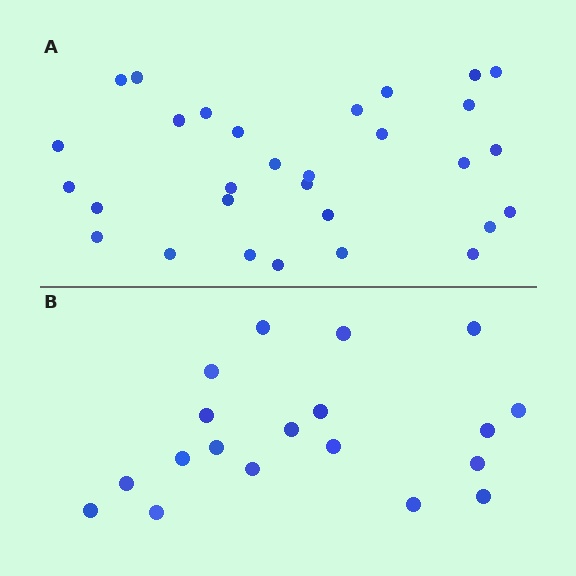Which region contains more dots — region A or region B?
Region A (the top region) has more dots.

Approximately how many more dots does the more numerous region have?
Region A has roughly 12 or so more dots than region B.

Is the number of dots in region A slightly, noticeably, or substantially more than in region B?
Region A has substantially more. The ratio is roughly 1.6 to 1.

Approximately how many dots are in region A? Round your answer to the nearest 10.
About 30 dots.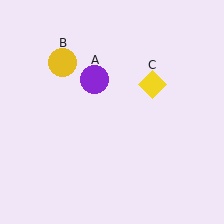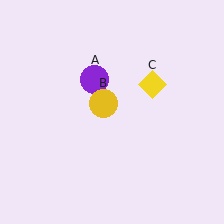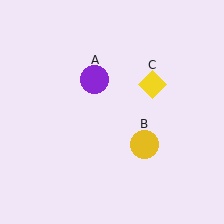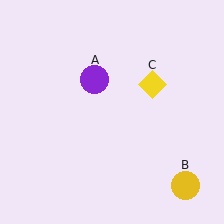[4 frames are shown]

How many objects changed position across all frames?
1 object changed position: yellow circle (object B).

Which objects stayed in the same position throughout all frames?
Purple circle (object A) and yellow diamond (object C) remained stationary.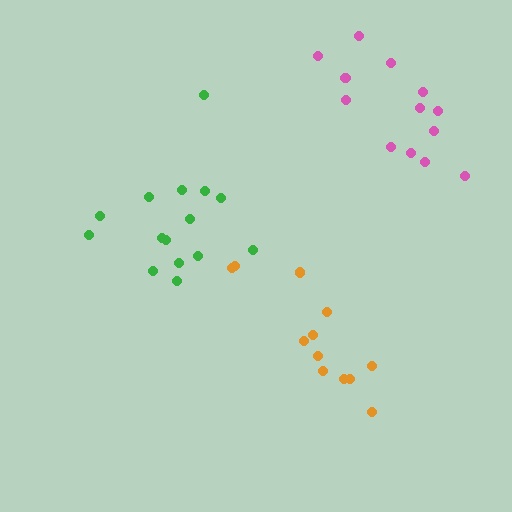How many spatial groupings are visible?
There are 3 spatial groupings.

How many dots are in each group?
Group 1: 15 dots, Group 2: 12 dots, Group 3: 13 dots (40 total).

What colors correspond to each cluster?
The clusters are colored: green, orange, pink.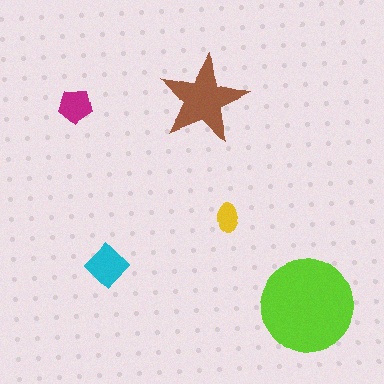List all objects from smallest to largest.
The yellow ellipse, the magenta pentagon, the cyan diamond, the brown star, the lime circle.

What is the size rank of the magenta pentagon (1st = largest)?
4th.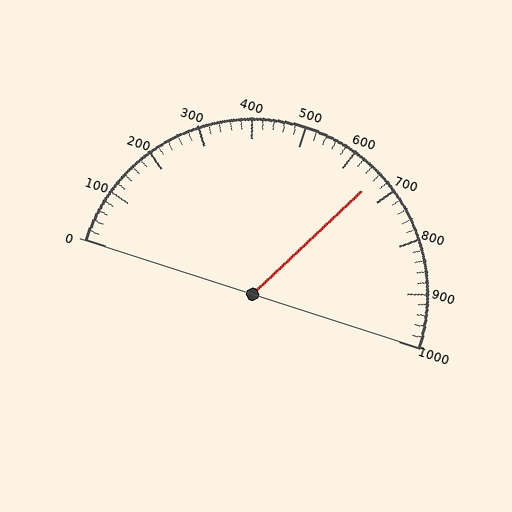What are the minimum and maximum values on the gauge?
The gauge ranges from 0 to 1000.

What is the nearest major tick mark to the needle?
The nearest major tick mark is 700.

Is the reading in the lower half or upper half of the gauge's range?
The reading is in the upper half of the range (0 to 1000).